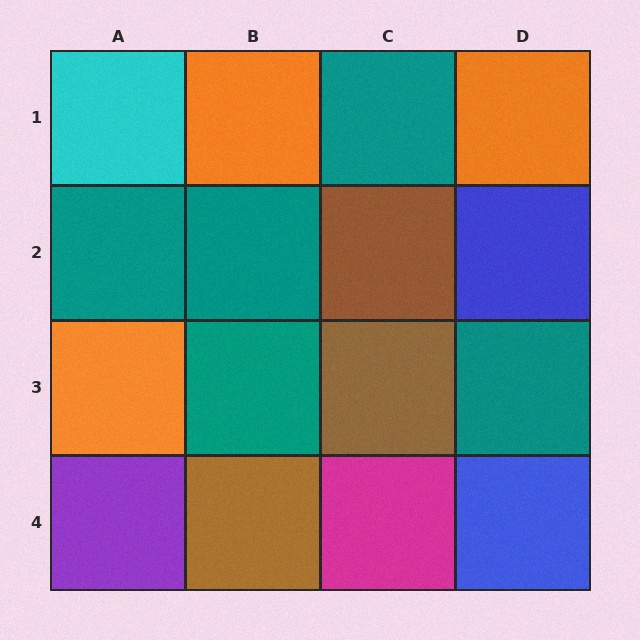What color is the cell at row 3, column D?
Teal.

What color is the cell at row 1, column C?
Teal.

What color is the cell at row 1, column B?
Orange.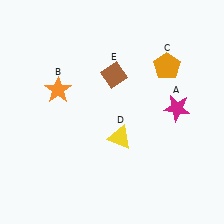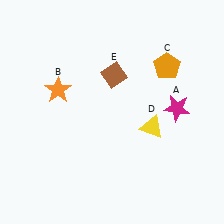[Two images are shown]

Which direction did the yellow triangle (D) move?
The yellow triangle (D) moved right.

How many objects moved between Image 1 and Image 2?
1 object moved between the two images.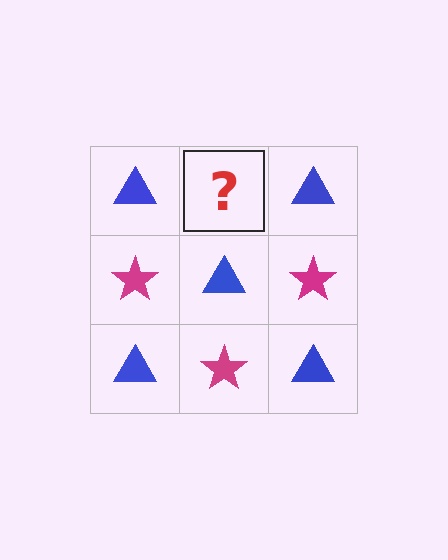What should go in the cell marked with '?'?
The missing cell should contain a magenta star.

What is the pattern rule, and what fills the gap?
The rule is that it alternates blue triangle and magenta star in a checkerboard pattern. The gap should be filled with a magenta star.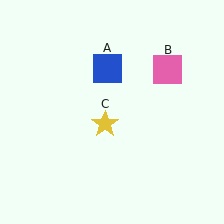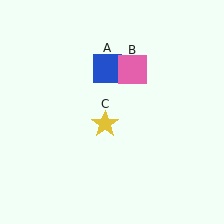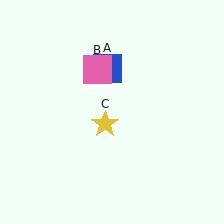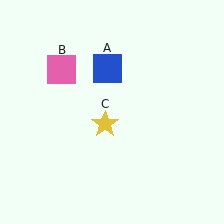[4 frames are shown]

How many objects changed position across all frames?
1 object changed position: pink square (object B).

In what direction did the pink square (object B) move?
The pink square (object B) moved left.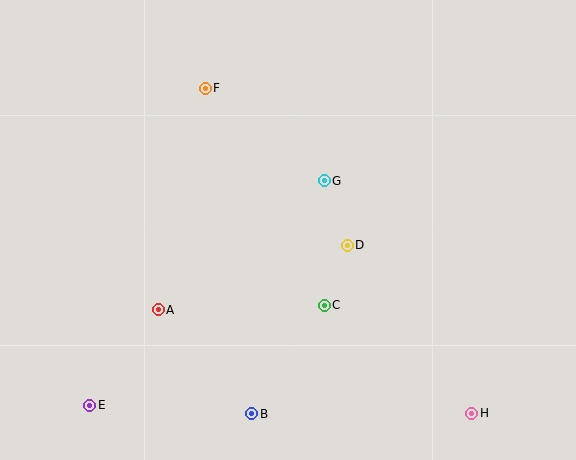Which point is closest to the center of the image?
Point D at (347, 245) is closest to the center.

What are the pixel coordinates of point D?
Point D is at (347, 245).